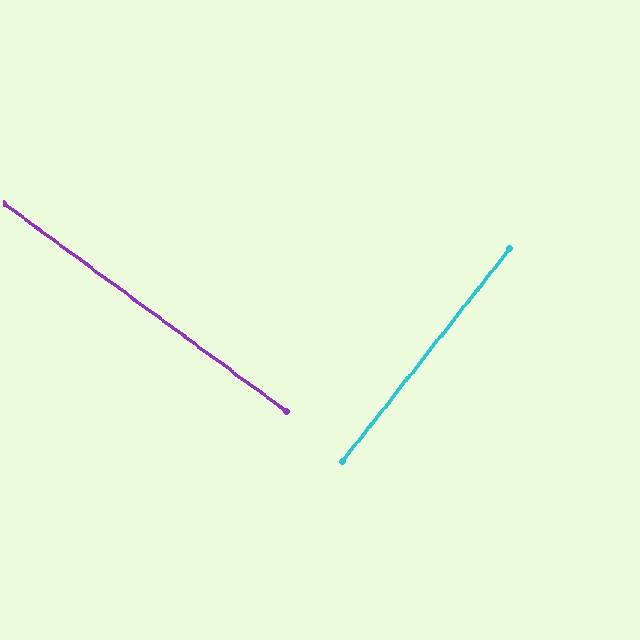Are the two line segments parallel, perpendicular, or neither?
Perpendicular — they meet at approximately 88°.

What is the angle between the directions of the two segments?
Approximately 88 degrees.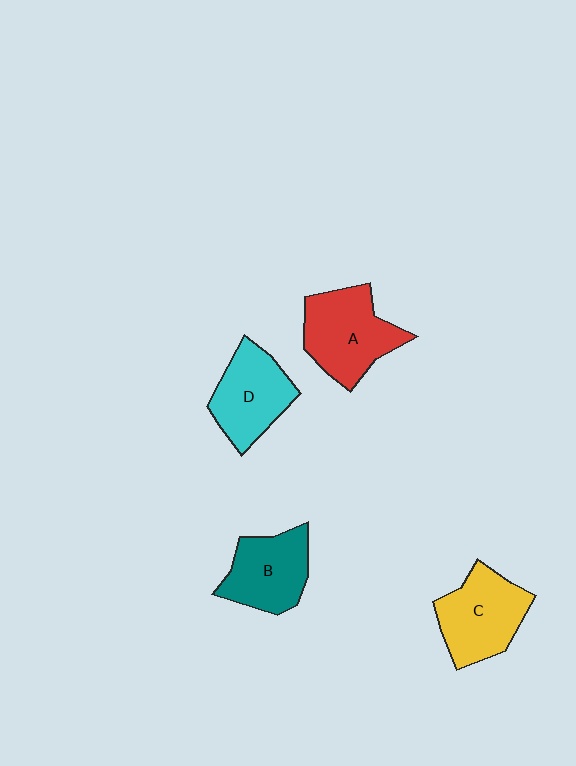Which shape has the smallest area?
Shape B (teal).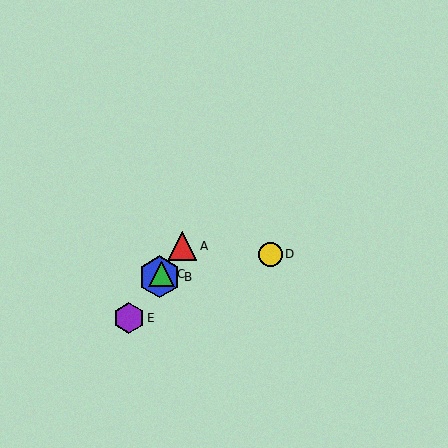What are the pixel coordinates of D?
Object D is at (270, 254).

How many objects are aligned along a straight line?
4 objects (A, B, C, E) are aligned along a straight line.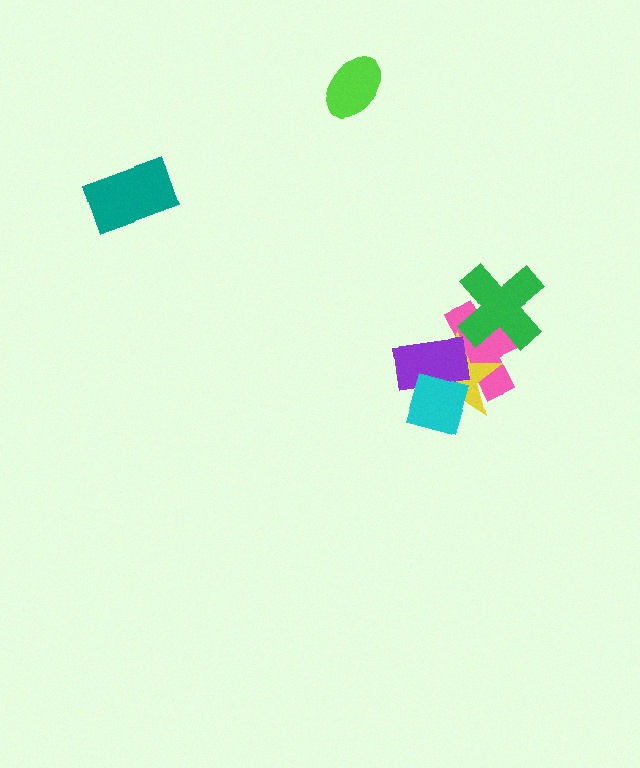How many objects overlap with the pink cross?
4 objects overlap with the pink cross.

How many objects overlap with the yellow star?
4 objects overlap with the yellow star.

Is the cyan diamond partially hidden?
No, no other shape covers it.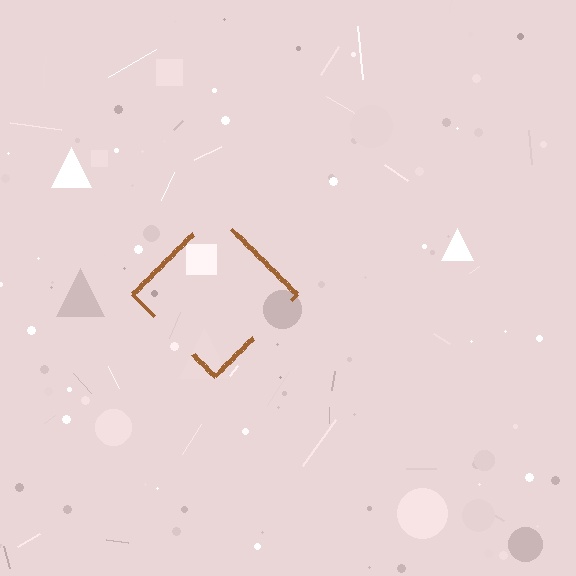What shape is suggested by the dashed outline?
The dashed outline suggests a diamond.